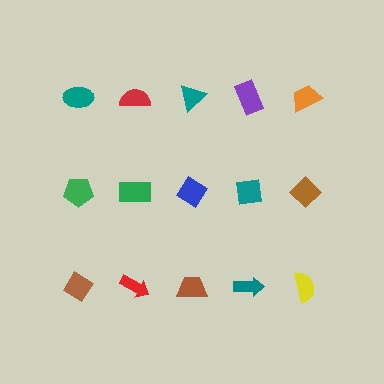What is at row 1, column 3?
A teal triangle.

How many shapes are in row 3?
5 shapes.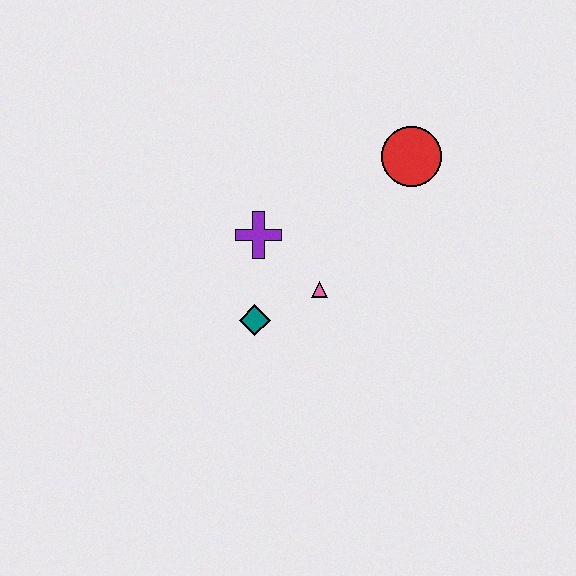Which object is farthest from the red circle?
The teal diamond is farthest from the red circle.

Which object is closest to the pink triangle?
The teal diamond is closest to the pink triangle.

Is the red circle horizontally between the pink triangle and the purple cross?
No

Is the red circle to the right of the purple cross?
Yes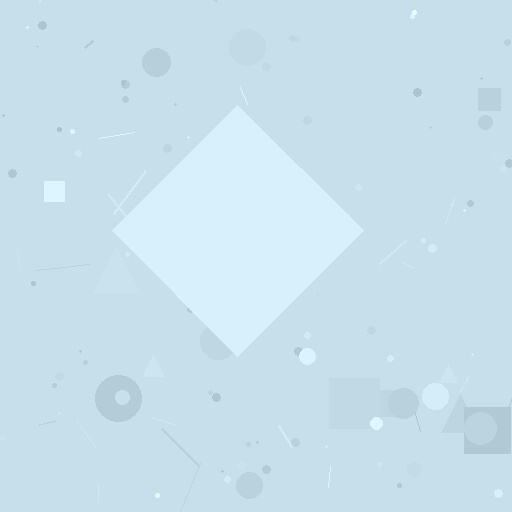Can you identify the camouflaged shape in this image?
The camouflaged shape is a diamond.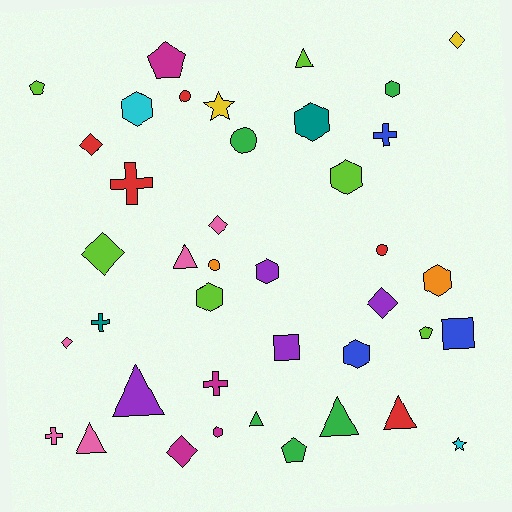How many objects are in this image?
There are 40 objects.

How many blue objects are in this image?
There are 3 blue objects.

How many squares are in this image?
There are 2 squares.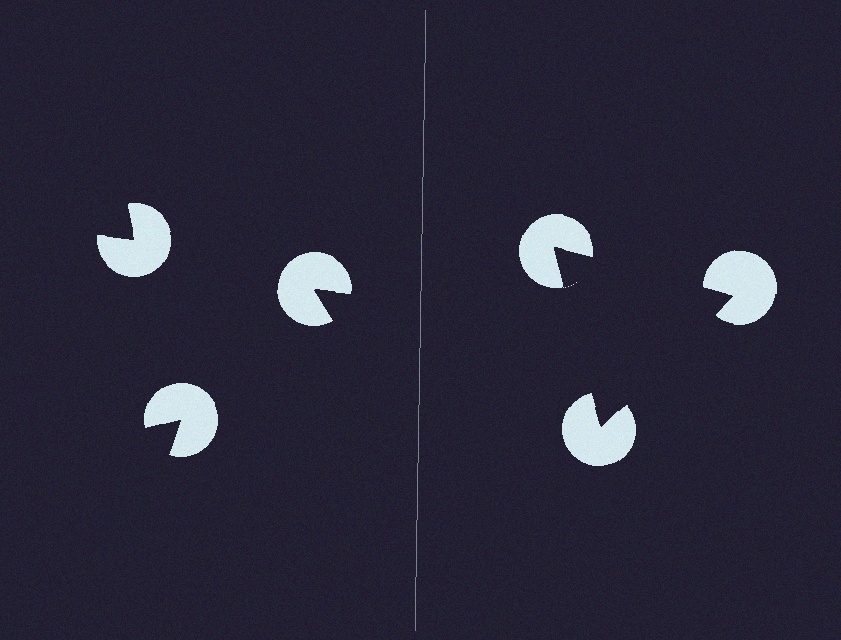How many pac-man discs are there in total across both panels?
6 — 3 on each side.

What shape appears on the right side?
An illusory triangle.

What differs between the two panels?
The pac-man discs are positioned identically on both sides; only the wedge orientations differ. On the right they align to a triangle; on the left they are misaligned.